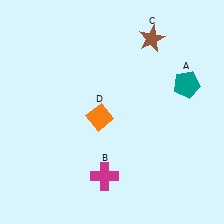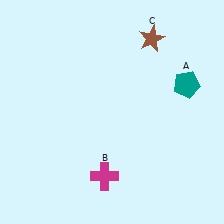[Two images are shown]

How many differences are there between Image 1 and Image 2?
There is 1 difference between the two images.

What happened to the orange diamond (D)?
The orange diamond (D) was removed in Image 2. It was in the bottom-left area of Image 1.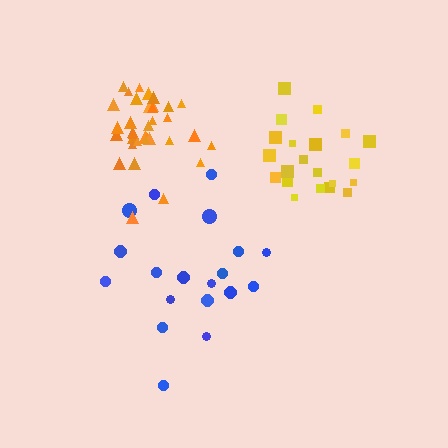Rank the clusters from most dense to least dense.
orange, yellow, blue.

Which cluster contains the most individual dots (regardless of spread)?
Orange (35).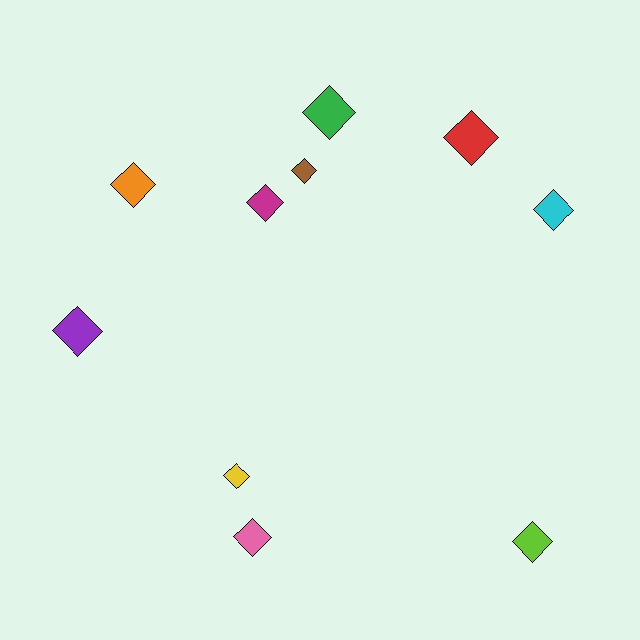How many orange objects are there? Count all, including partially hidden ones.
There is 1 orange object.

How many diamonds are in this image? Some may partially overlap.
There are 10 diamonds.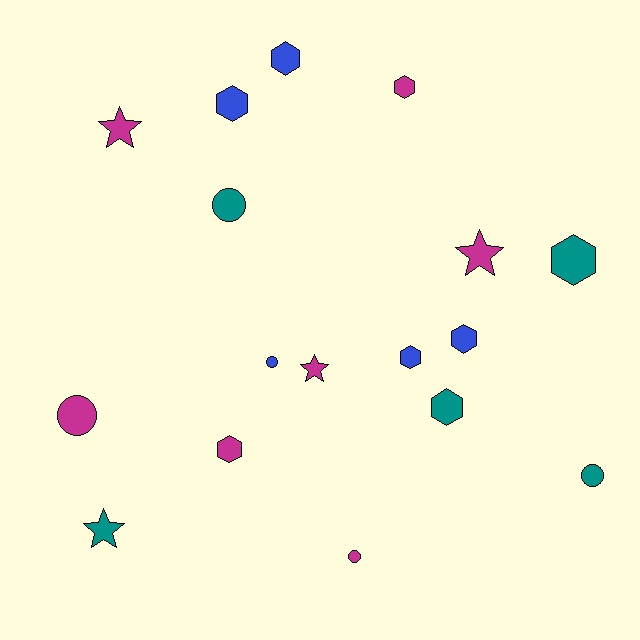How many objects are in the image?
There are 17 objects.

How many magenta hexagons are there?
There are 2 magenta hexagons.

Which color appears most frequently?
Magenta, with 7 objects.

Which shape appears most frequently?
Hexagon, with 8 objects.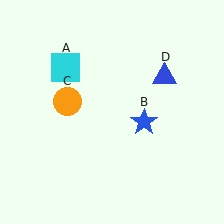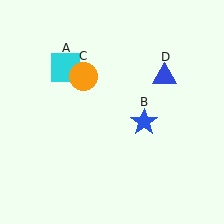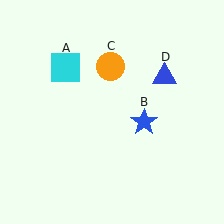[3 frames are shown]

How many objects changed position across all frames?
1 object changed position: orange circle (object C).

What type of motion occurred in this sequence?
The orange circle (object C) rotated clockwise around the center of the scene.